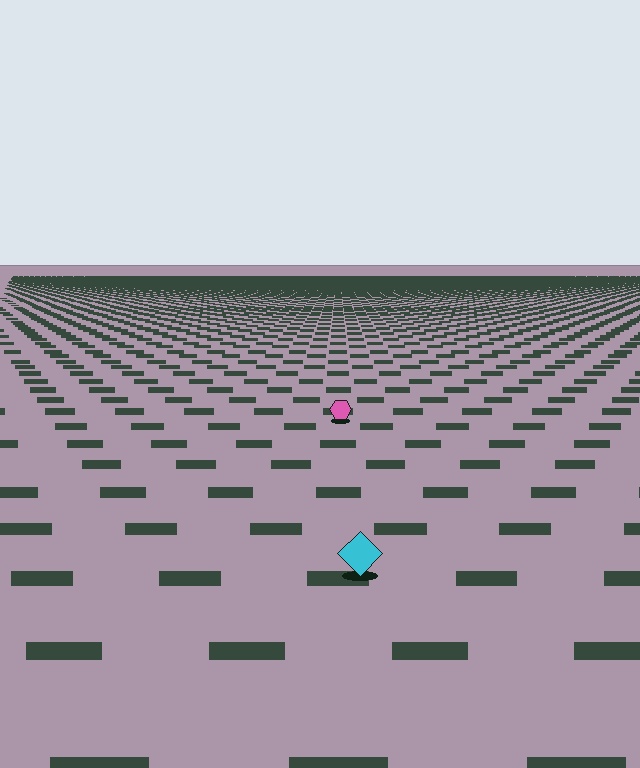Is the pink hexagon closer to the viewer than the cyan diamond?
No. The cyan diamond is closer — you can tell from the texture gradient: the ground texture is coarser near it.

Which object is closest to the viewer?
The cyan diamond is closest. The texture marks near it are larger and more spread out.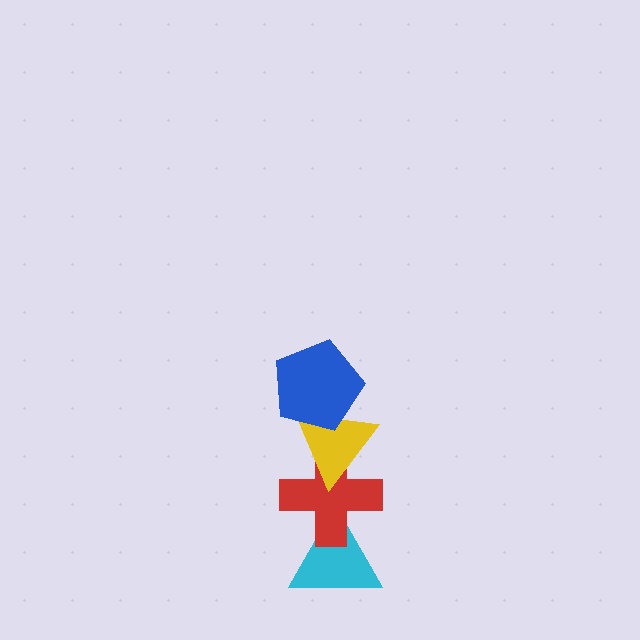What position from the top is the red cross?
The red cross is 3rd from the top.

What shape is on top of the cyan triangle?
The red cross is on top of the cyan triangle.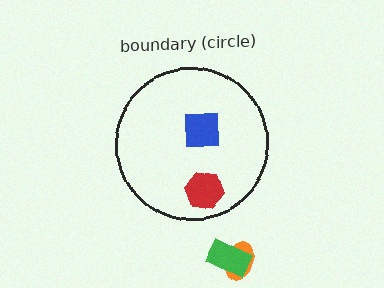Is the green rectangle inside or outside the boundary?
Outside.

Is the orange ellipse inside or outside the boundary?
Outside.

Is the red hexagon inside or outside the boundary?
Inside.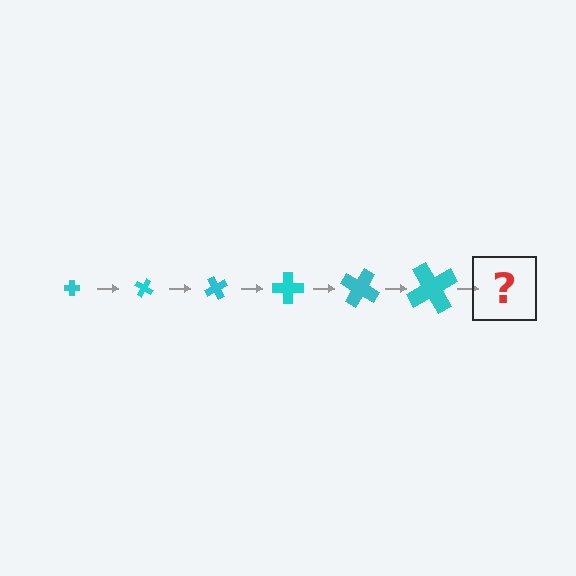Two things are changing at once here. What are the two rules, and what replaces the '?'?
The two rules are that the cross grows larger each step and it rotates 30 degrees each step. The '?' should be a cross, larger than the previous one and rotated 180 degrees from the start.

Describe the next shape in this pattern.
It should be a cross, larger than the previous one and rotated 180 degrees from the start.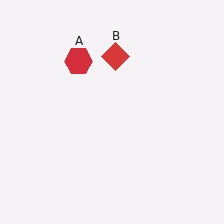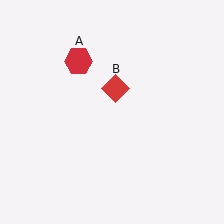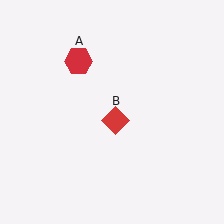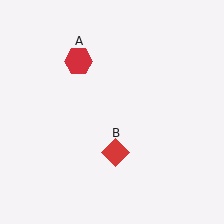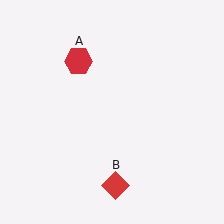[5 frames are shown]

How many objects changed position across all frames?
1 object changed position: red diamond (object B).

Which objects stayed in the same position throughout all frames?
Red hexagon (object A) remained stationary.